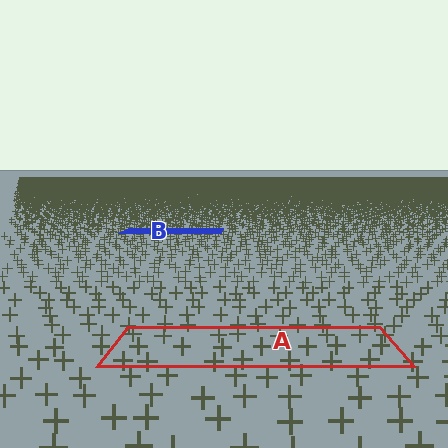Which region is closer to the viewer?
Region A is closer. The texture elements there are larger and more spread out.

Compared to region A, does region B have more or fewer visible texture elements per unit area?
Region B has more texture elements per unit area — they are packed more densely because it is farther away.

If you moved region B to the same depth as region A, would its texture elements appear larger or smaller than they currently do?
They would appear larger. At a closer depth, the same texture elements are projected at a bigger on-screen size.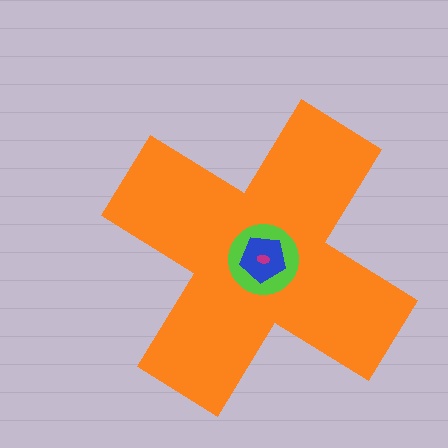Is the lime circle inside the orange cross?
Yes.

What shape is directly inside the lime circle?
The blue pentagon.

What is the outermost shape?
The orange cross.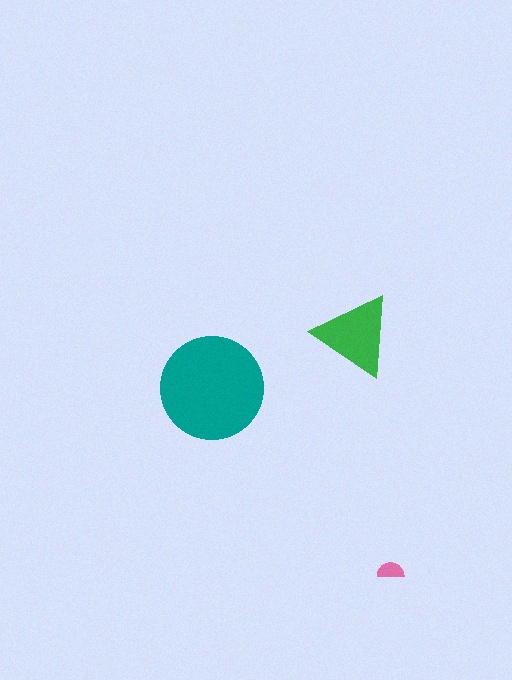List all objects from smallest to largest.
The pink semicircle, the green triangle, the teal circle.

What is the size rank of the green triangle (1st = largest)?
2nd.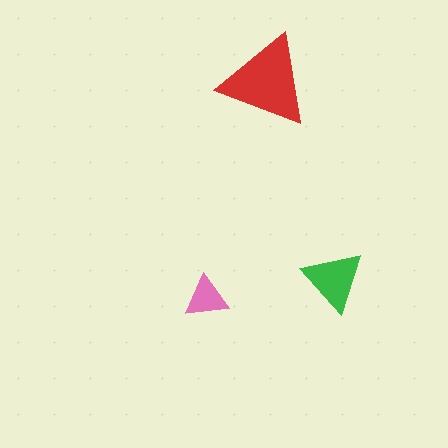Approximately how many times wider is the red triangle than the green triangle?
About 1.5 times wider.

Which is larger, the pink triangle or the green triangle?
The green one.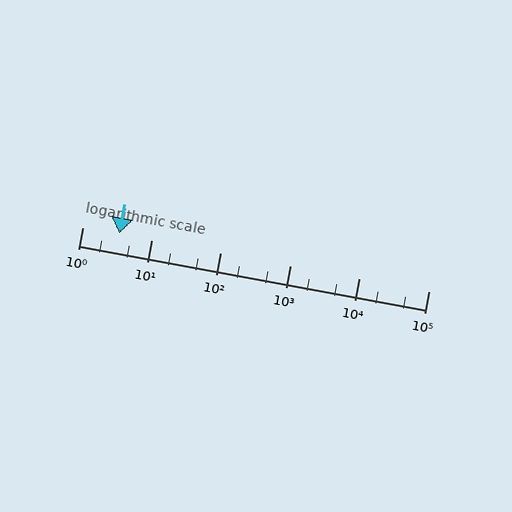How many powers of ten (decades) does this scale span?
The scale spans 5 decades, from 1 to 100000.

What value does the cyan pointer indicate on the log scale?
The pointer indicates approximately 3.4.